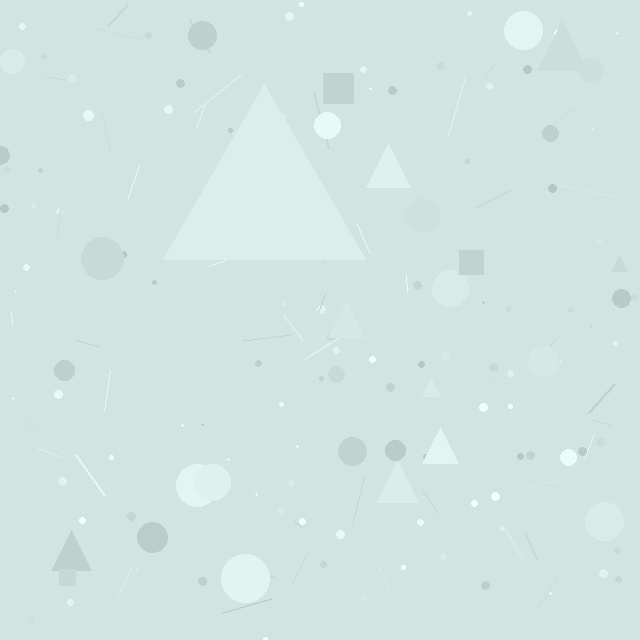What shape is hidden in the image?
A triangle is hidden in the image.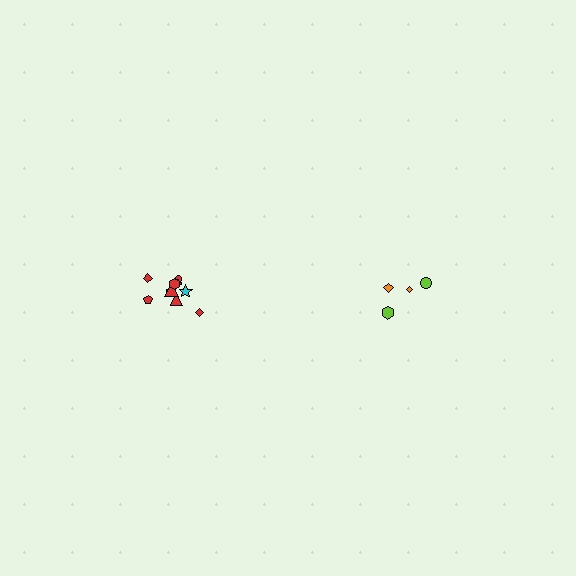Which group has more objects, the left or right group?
The left group.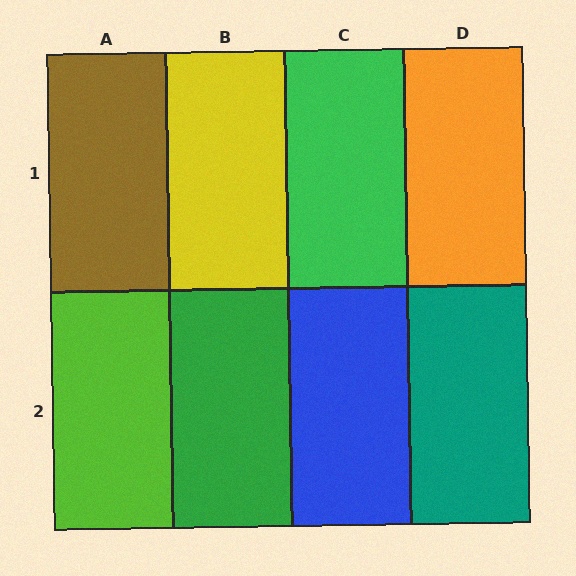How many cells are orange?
1 cell is orange.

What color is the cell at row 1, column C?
Green.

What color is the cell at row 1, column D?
Orange.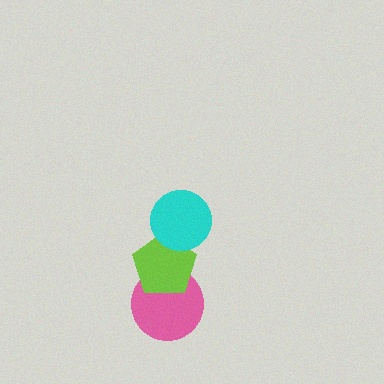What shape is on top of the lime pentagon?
The cyan circle is on top of the lime pentagon.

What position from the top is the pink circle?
The pink circle is 3rd from the top.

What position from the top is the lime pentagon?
The lime pentagon is 2nd from the top.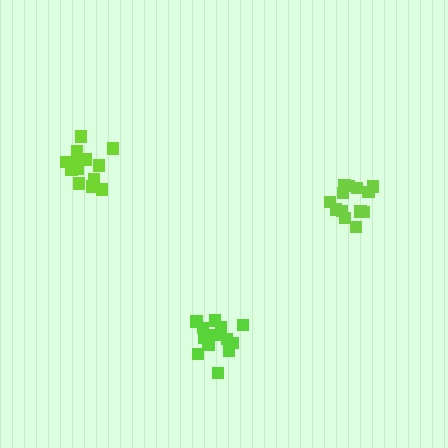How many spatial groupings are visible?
There are 3 spatial groupings.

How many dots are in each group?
Group 1: 13 dots, Group 2: 13 dots, Group 3: 14 dots (40 total).